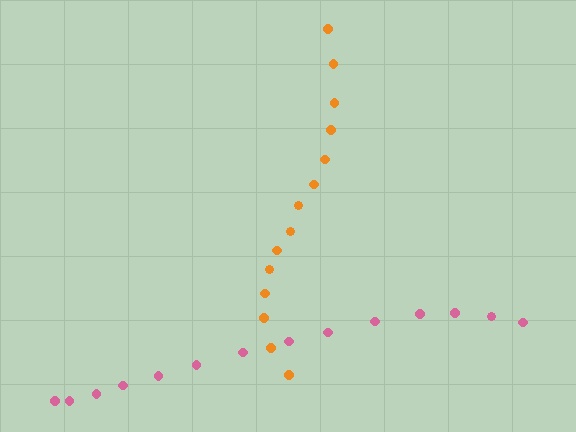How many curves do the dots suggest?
There are 2 distinct paths.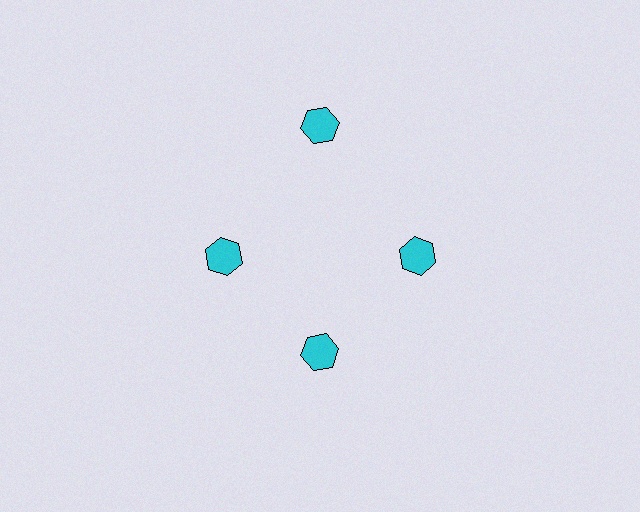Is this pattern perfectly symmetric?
No. The 4 cyan hexagons are arranged in a ring, but one element near the 12 o'clock position is pushed outward from the center, breaking the 4-fold rotational symmetry.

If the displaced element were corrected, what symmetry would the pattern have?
It would have 4-fold rotational symmetry — the pattern would map onto itself every 90 degrees.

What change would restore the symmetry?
The symmetry would be restored by moving it inward, back onto the ring so that all 4 hexagons sit at equal angles and equal distance from the center.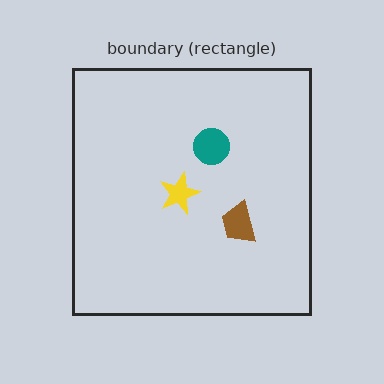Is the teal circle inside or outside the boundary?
Inside.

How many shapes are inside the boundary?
3 inside, 0 outside.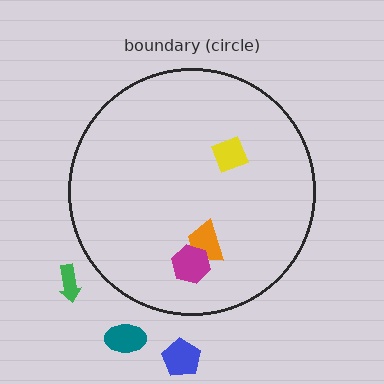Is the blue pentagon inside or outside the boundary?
Outside.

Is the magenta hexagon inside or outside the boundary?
Inside.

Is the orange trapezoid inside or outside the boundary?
Inside.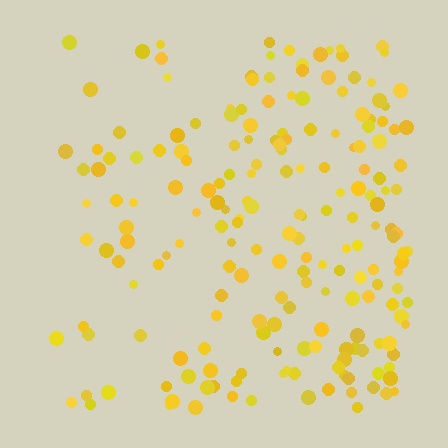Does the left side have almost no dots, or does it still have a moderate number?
Still a moderate number, just noticeably fewer than the right.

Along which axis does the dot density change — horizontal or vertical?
Horizontal.